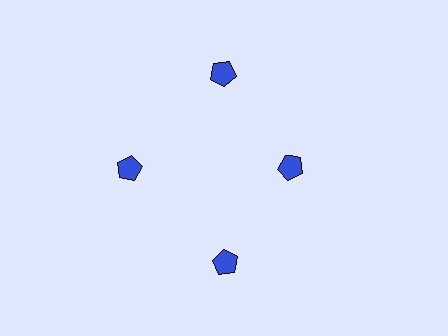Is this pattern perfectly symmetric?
No. The 4 blue pentagons are arranged in a ring, but one element near the 3 o'clock position is pulled inward toward the center, breaking the 4-fold rotational symmetry.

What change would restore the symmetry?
The symmetry would be restored by moving it outward, back onto the ring so that all 4 pentagons sit at equal angles and equal distance from the center.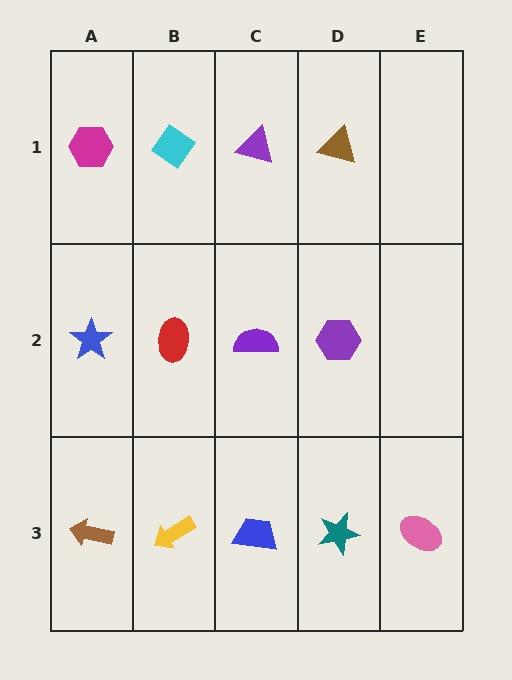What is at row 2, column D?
A purple hexagon.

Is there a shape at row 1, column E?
No, that cell is empty.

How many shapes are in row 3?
5 shapes.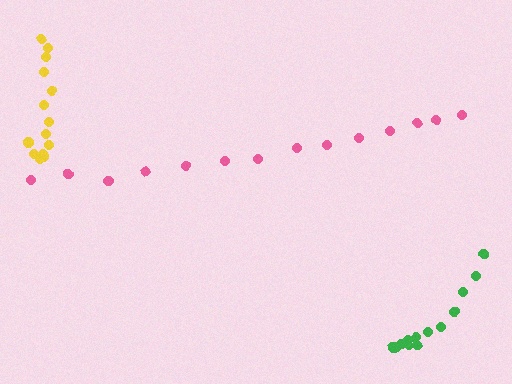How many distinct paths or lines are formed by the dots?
There are 3 distinct paths.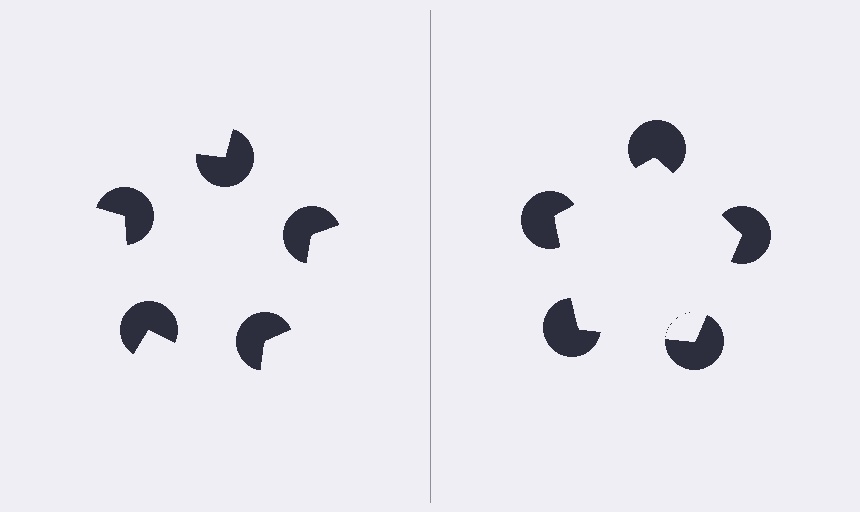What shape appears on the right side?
An illusory pentagon.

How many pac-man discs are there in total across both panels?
10 — 5 on each side.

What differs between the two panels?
The pac-man discs are positioned identically on both sides; only the wedge orientations differ. On the right they align to a pentagon; on the left they are misaligned.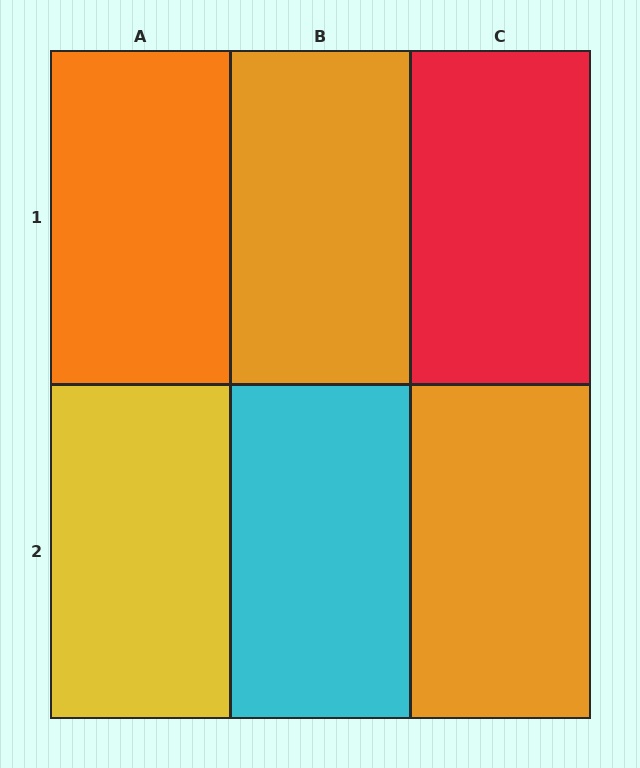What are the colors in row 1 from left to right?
Orange, orange, red.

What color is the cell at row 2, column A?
Yellow.